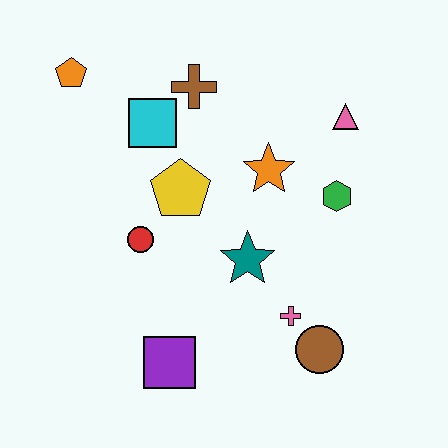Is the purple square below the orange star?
Yes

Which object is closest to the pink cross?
The brown circle is closest to the pink cross.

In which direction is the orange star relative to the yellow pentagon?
The orange star is to the right of the yellow pentagon.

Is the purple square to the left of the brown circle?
Yes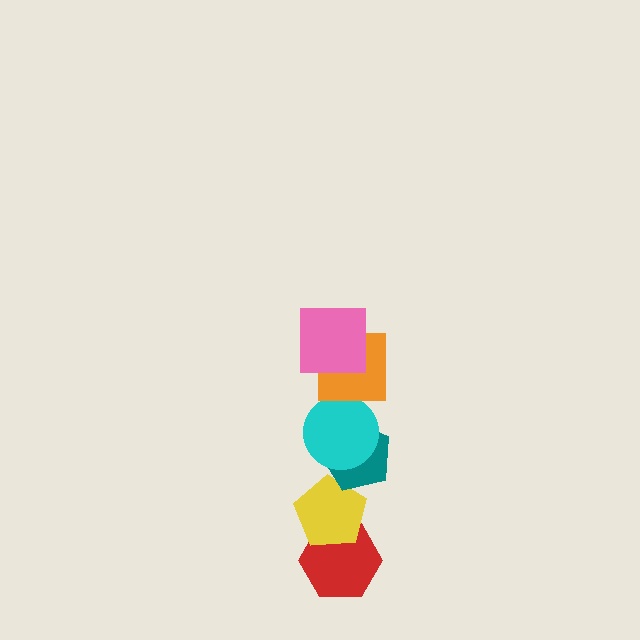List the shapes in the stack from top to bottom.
From top to bottom: the pink square, the orange square, the cyan circle, the teal pentagon, the yellow pentagon, the red hexagon.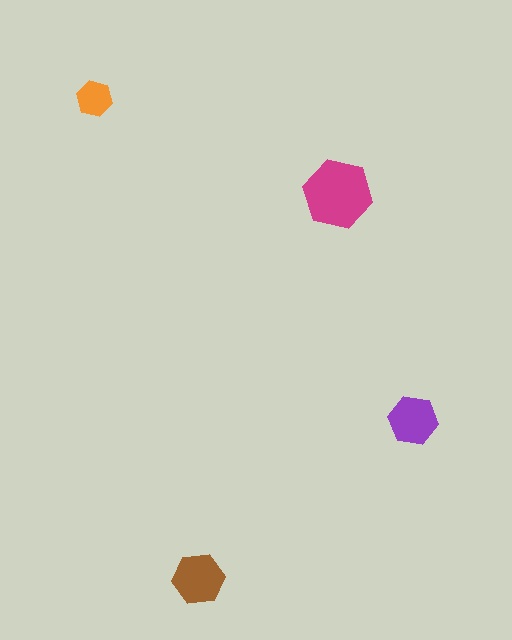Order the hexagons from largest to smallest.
the magenta one, the brown one, the purple one, the orange one.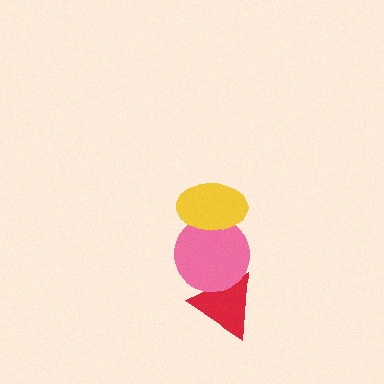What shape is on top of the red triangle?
The pink circle is on top of the red triangle.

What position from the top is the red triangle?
The red triangle is 3rd from the top.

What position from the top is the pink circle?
The pink circle is 2nd from the top.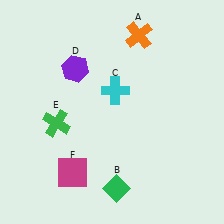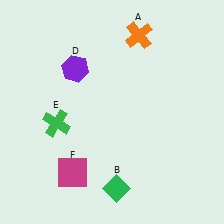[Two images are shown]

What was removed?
The cyan cross (C) was removed in Image 2.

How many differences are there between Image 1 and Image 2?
There is 1 difference between the two images.